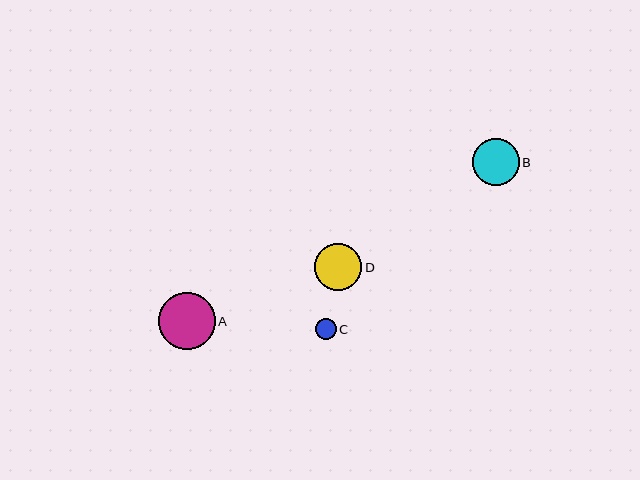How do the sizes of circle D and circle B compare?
Circle D and circle B are approximately the same size.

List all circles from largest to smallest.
From largest to smallest: A, D, B, C.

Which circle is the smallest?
Circle C is the smallest with a size of approximately 21 pixels.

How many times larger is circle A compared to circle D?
Circle A is approximately 1.2 times the size of circle D.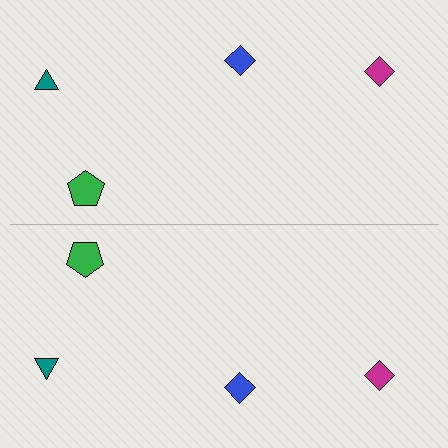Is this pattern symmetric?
Yes, this pattern has bilateral (reflection) symmetry.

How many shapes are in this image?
There are 8 shapes in this image.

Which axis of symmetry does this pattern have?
The pattern has a horizontal axis of symmetry running through the center of the image.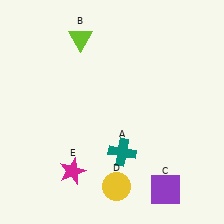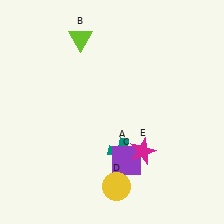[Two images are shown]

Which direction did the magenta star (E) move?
The magenta star (E) moved right.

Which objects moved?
The objects that moved are: the purple square (C), the magenta star (E).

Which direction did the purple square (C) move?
The purple square (C) moved left.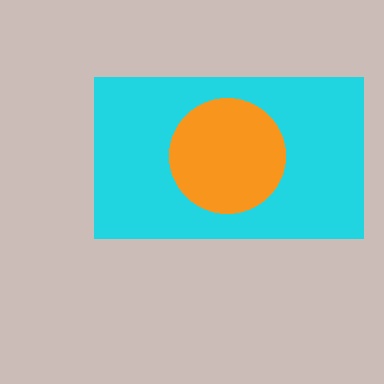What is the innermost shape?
The orange circle.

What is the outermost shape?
The cyan rectangle.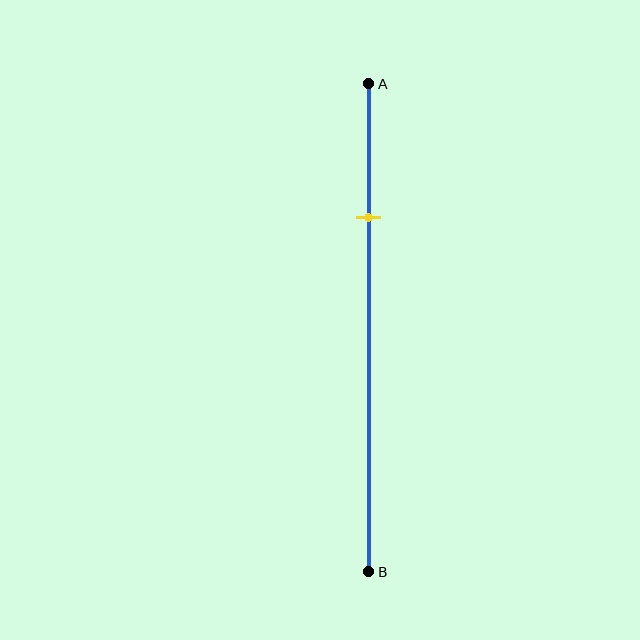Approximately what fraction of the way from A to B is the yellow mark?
The yellow mark is approximately 25% of the way from A to B.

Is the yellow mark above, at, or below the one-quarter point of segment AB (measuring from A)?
The yellow mark is approximately at the one-quarter point of segment AB.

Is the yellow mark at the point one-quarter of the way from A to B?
Yes, the mark is approximately at the one-quarter point.